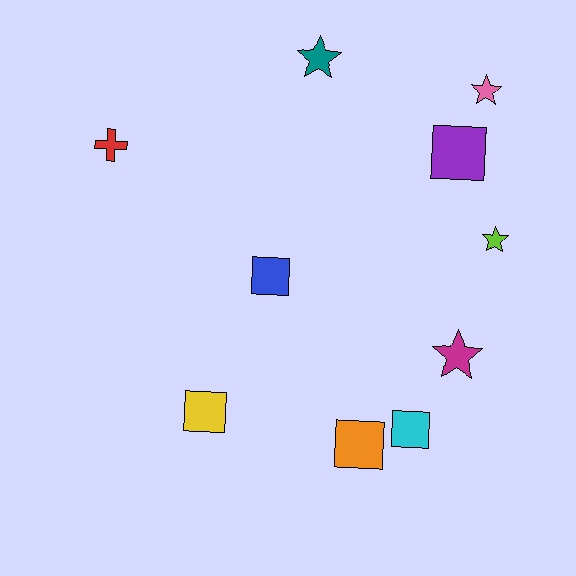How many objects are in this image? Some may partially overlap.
There are 10 objects.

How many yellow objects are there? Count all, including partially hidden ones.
There is 1 yellow object.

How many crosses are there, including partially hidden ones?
There is 1 cross.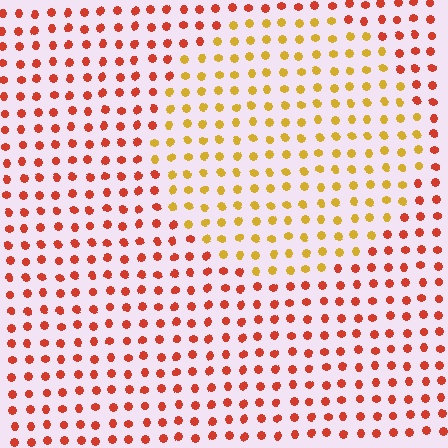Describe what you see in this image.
The image is filled with small red elements in a uniform arrangement. A circle-shaped region is visible where the elements are tinted to a slightly different hue, forming a subtle color boundary.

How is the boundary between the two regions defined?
The boundary is defined purely by a slight shift in hue (about 41 degrees). Spacing, size, and orientation are identical on both sides.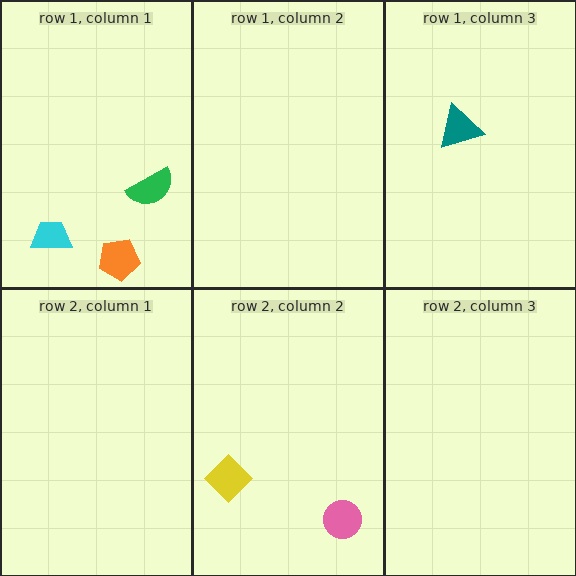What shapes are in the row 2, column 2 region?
The yellow diamond, the pink circle.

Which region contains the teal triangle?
The row 1, column 3 region.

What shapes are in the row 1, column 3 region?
The teal triangle.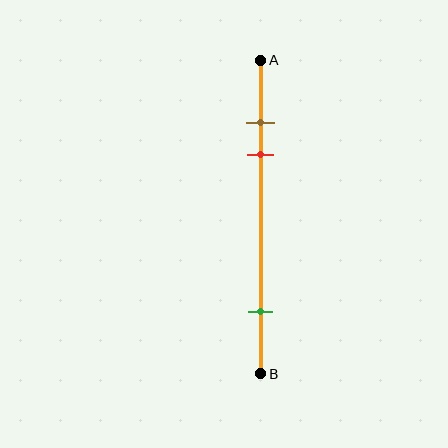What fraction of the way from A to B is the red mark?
The red mark is approximately 30% (0.3) of the way from A to B.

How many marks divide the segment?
There are 3 marks dividing the segment.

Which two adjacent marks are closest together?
The brown and red marks are the closest adjacent pair.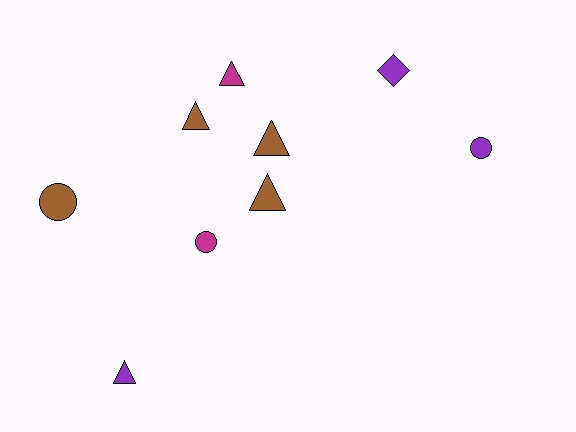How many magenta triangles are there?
There is 1 magenta triangle.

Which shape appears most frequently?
Triangle, with 5 objects.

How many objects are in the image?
There are 9 objects.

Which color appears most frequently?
Brown, with 4 objects.